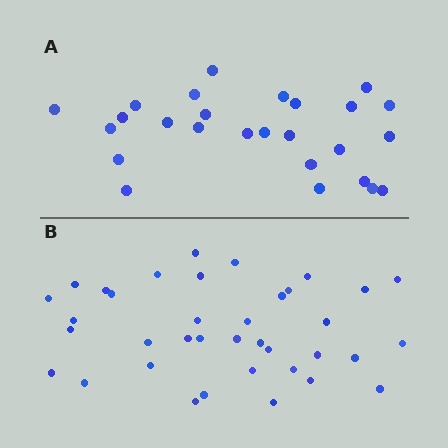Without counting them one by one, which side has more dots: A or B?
Region B (the bottom region) has more dots.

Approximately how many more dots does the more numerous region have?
Region B has roughly 12 or so more dots than region A.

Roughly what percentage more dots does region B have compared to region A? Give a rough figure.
About 40% more.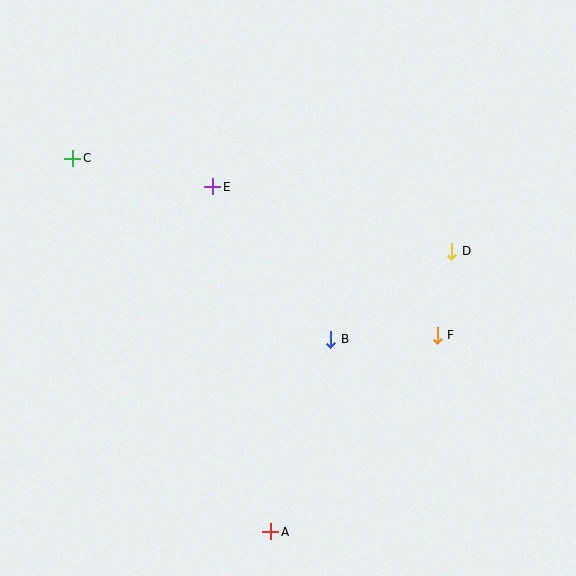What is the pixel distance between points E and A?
The distance between E and A is 350 pixels.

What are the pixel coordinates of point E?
Point E is at (213, 187).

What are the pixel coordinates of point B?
Point B is at (331, 339).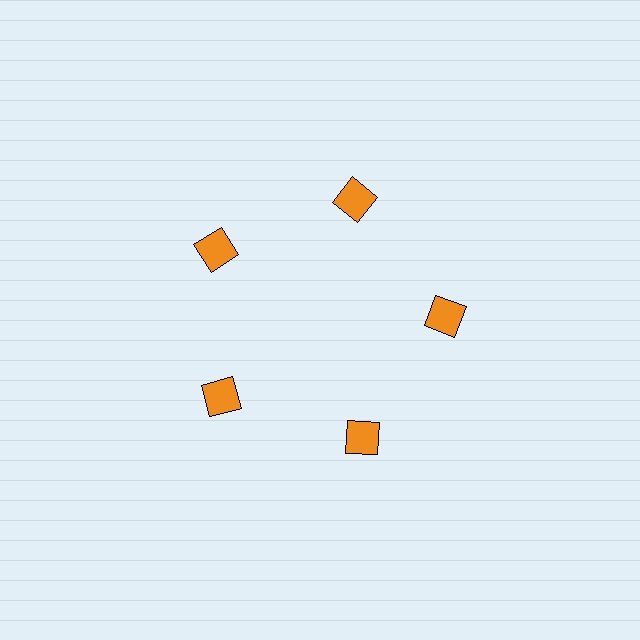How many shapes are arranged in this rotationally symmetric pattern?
There are 5 shapes, arranged in 5 groups of 1.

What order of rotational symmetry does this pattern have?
This pattern has 5-fold rotational symmetry.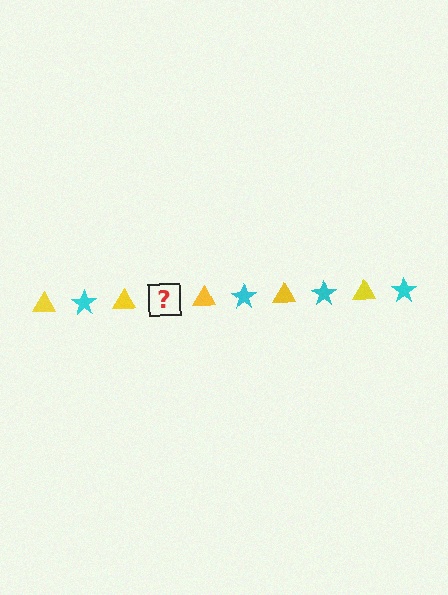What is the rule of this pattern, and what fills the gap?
The rule is that the pattern alternates between yellow triangle and cyan star. The gap should be filled with a cyan star.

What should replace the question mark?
The question mark should be replaced with a cyan star.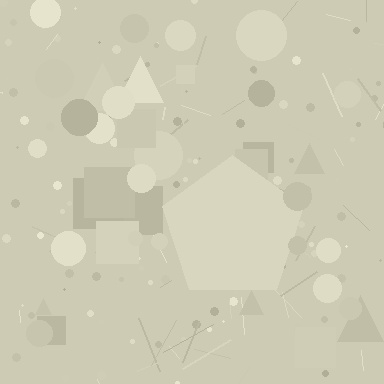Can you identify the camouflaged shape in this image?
The camouflaged shape is a pentagon.